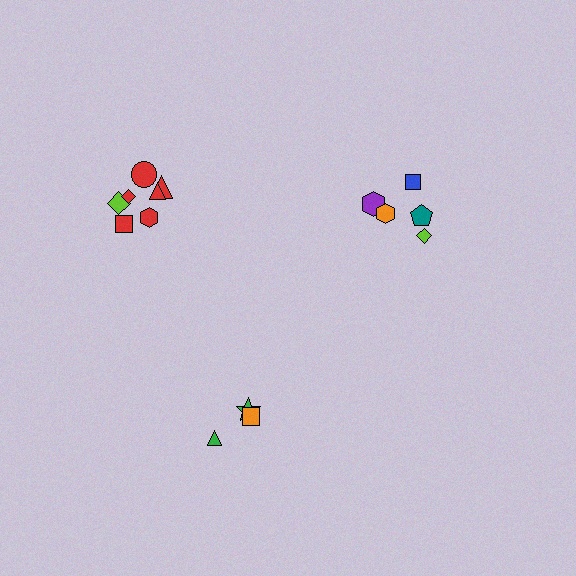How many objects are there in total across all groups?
There are 15 objects.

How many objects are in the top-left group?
There are 7 objects.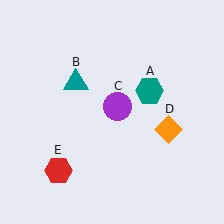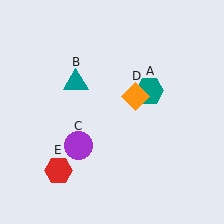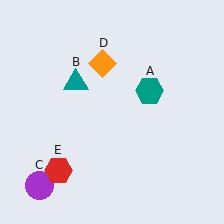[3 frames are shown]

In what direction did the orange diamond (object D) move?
The orange diamond (object D) moved up and to the left.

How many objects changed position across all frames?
2 objects changed position: purple circle (object C), orange diamond (object D).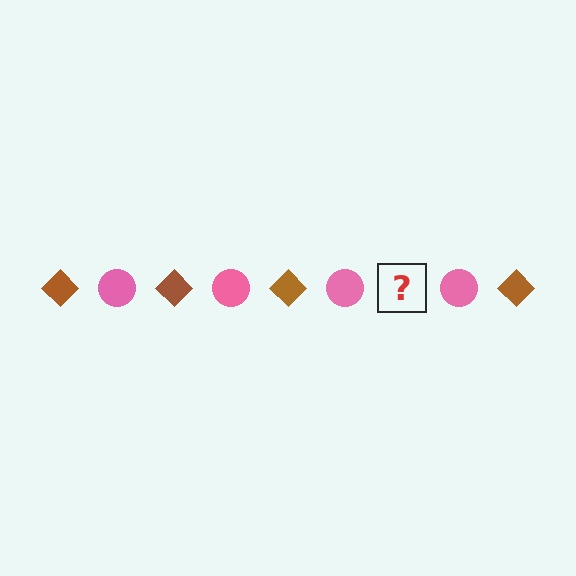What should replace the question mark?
The question mark should be replaced with a brown diamond.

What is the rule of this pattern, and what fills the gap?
The rule is that the pattern alternates between brown diamond and pink circle. The gap should be filled with a brown diamond.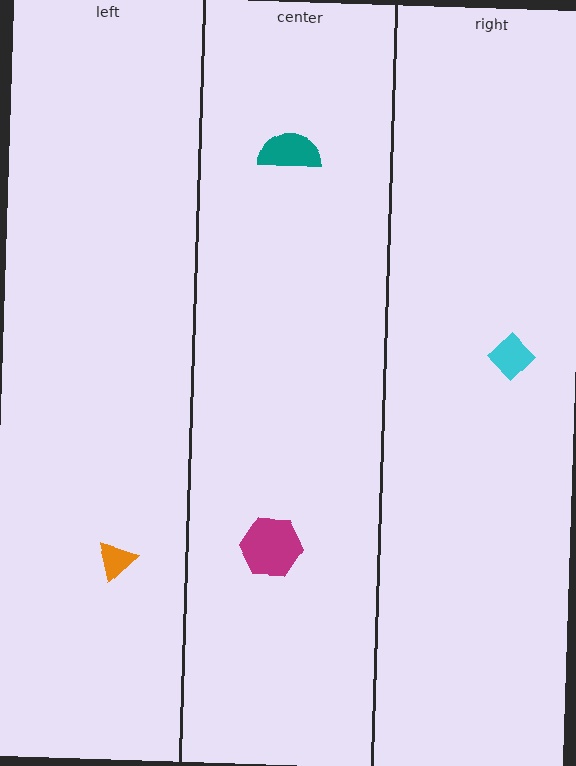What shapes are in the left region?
The orange triangle.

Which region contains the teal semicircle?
The center region.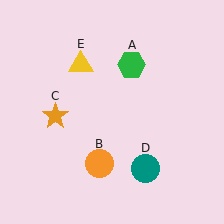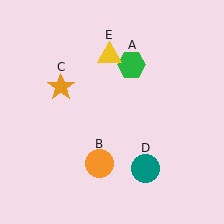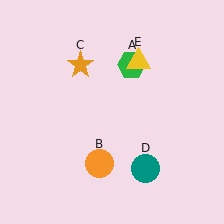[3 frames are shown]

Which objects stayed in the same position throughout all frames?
Green hexagon (object A) and orange circle (object B) and teal circle (object D) remained stationary.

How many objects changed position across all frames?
2 objects changed position: orange star (object C), yellow triangle (object E).